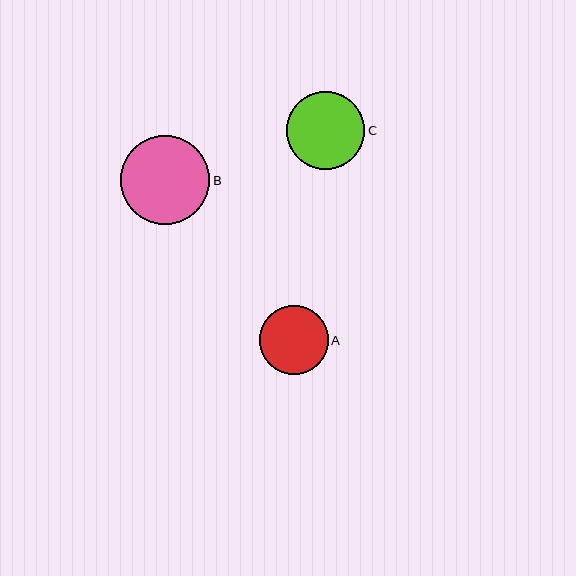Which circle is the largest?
Circle B is the largest with a size of approximately 90 pixels.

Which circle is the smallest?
Circle A is the smallest with a size of approximately 69 pixels.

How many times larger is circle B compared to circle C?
Circle B is approximately 1.1 times the size of circle C.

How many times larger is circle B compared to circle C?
Circle B is approximately 1.1 times the size of circle C.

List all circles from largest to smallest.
From largest to smallest: B, C, A.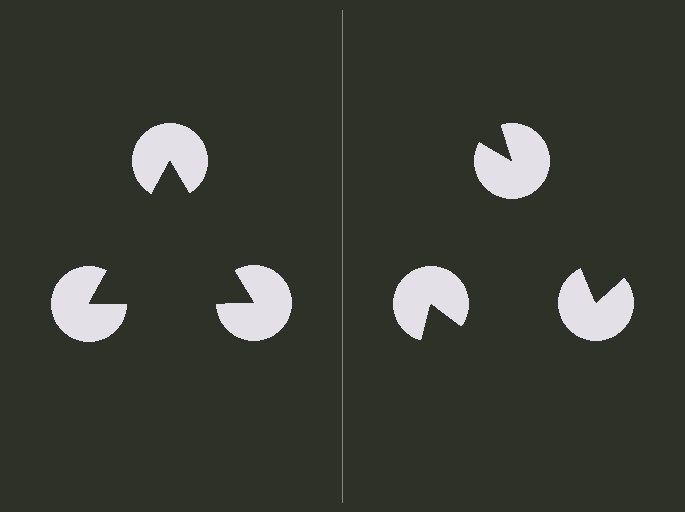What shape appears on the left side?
An illusory triangle.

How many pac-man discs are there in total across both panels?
6 — 3 on each side.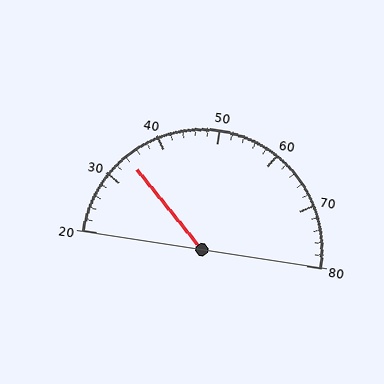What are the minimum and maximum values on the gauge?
The gauge ranges from 20 to 80.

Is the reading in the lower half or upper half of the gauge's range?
The reading is in the lower half of the range (20 to 80).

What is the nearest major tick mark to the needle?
The nearest major tick mark is 30.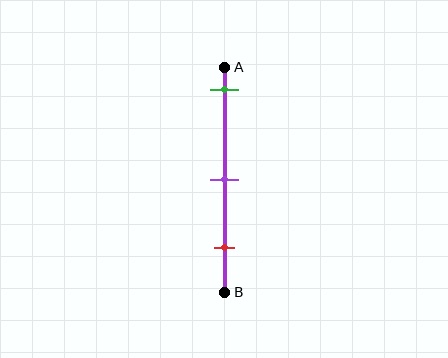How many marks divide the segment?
There are 3 marks dividing the segment.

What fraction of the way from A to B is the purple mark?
The purple mark is approximately 50% (0.5) of the way from A to B.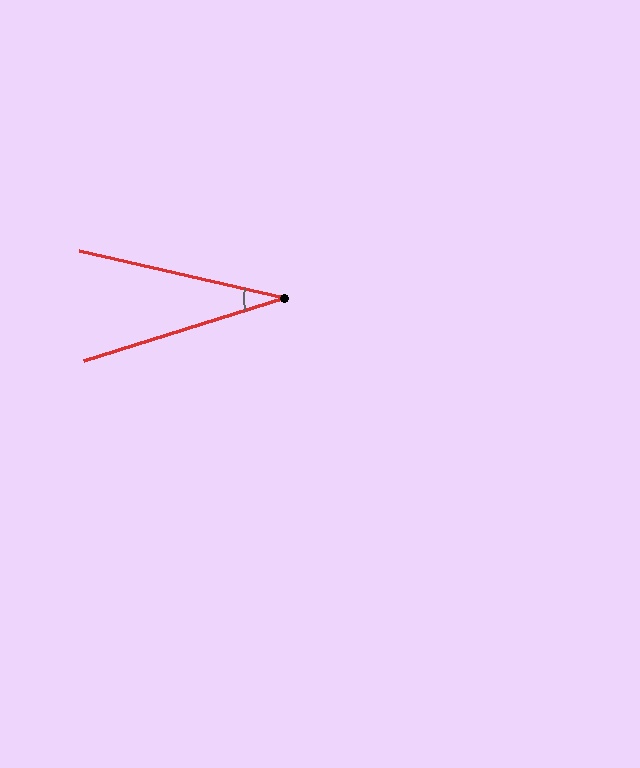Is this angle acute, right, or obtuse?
It is acute.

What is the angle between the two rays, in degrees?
Approximately 30 degrees.